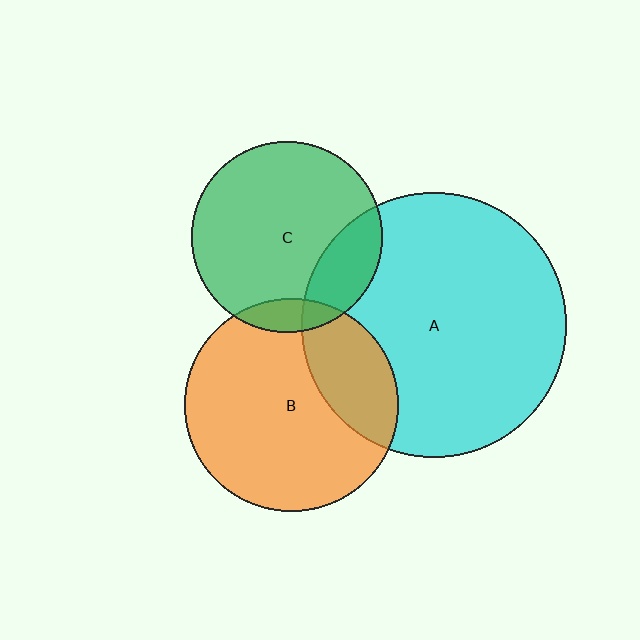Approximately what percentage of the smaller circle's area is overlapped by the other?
Approximately 10%.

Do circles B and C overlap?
Yes.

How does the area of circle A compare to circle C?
Approximately 1.9 times.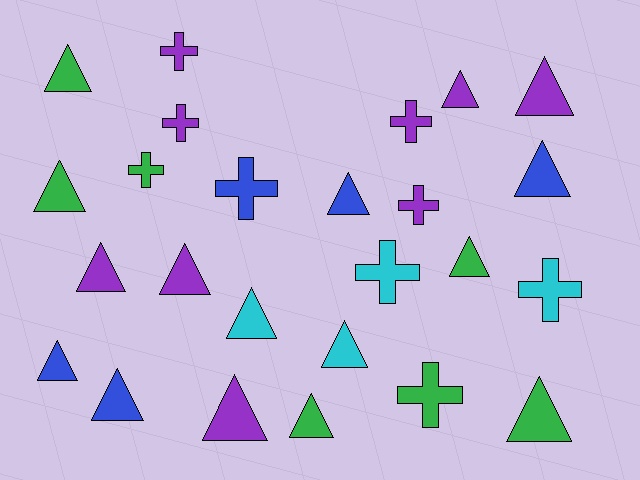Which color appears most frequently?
Purple, with 9 objects.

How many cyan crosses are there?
There are 2 cyan crosses.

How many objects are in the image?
There are 25 objects.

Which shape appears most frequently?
Triangle, with 16 objects.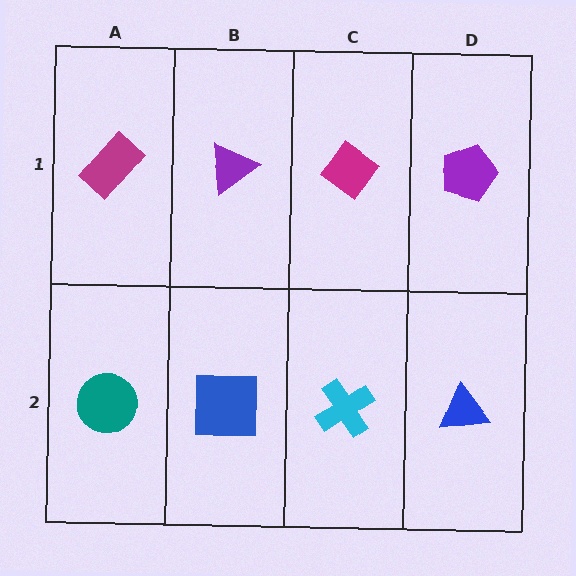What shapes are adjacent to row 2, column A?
A magenta rectangle (row 1, column A), a blue square (row 2, column B).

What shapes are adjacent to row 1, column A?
A teal circle (row 2, column A), a purple triangle (row 1, column B).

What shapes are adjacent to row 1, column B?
A blue square (row 2, column B), a magenta rectangle (row 1, column A), a magenta diamond (row 1, column C).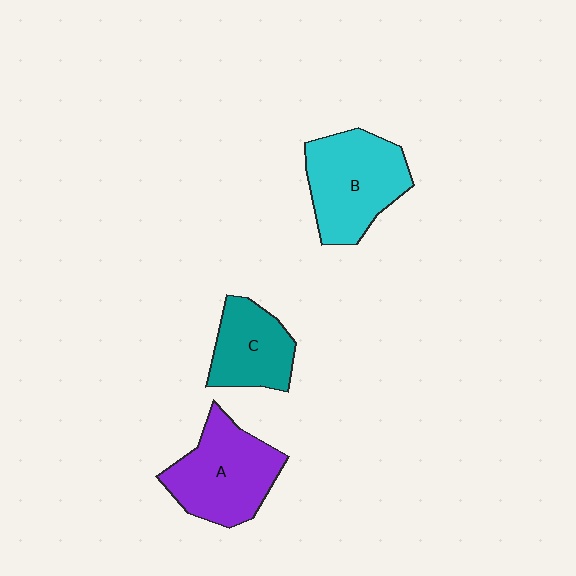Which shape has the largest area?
Shape B (cyan).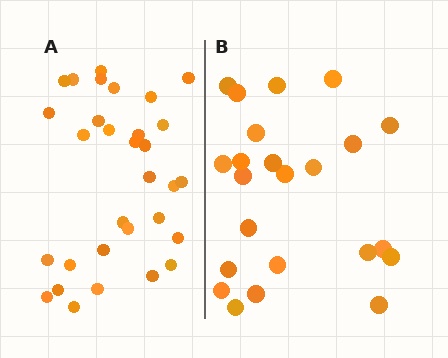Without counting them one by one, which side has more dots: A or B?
Region A (the left region) has more dots.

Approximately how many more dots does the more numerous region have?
Region A has roughly 8 or so more dots than region B.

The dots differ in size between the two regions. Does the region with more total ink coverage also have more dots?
No. Region B has more total ink coverage because its dots are larger, but region A actually contains more individual dots. Total area can be misleading — the number of items is what matters here.